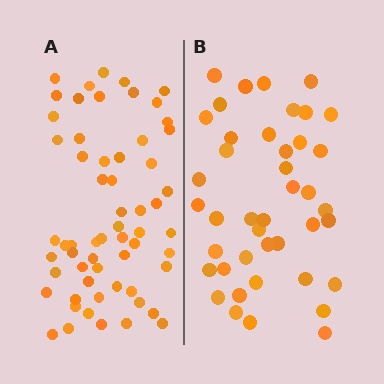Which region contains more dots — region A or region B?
Region A (the left region) has more dots.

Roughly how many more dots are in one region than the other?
Region A has approximately 20 more dots than region B.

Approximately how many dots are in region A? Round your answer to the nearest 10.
About 60 dots.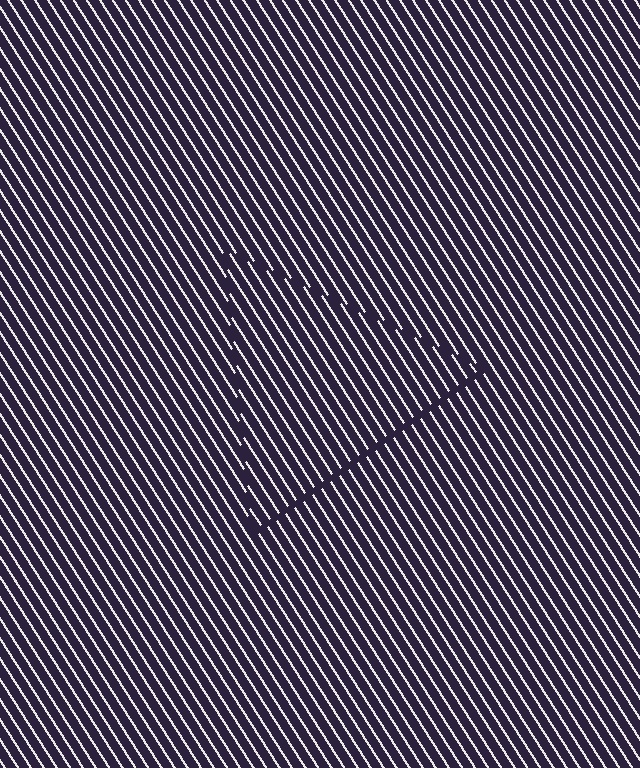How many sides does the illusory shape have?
3 sides — the line-ends trace a triangle.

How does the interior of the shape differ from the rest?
The interior of the shape contains the same grating, shifted by half a period — the contour is defined by the phase discontinuity where line-ends from the inner and outer gratings abut.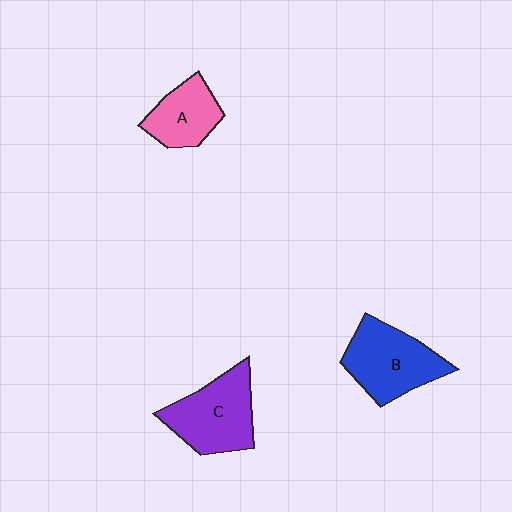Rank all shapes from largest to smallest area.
From largest to smallest: B (blue), C (purple), A (pink).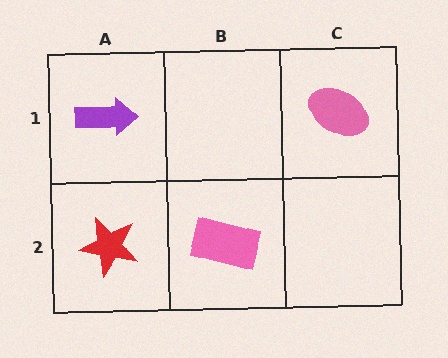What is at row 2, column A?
A red star.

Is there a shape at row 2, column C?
No, that cell is empty.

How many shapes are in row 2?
2 shapes.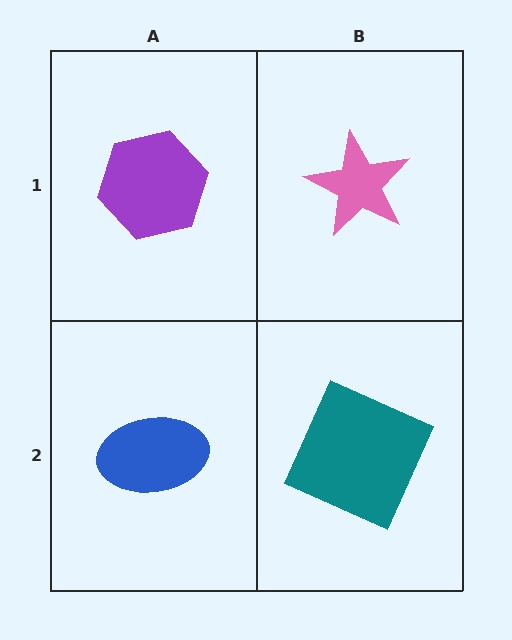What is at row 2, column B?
A teal square.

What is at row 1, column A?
A purple hexagon.